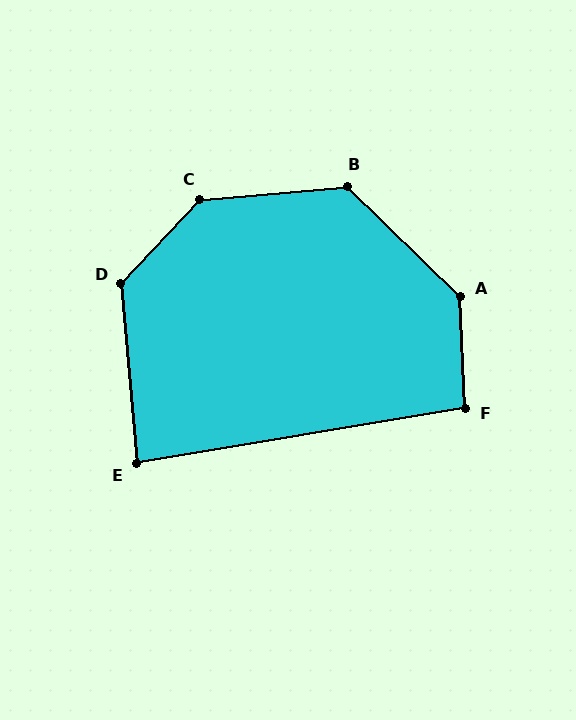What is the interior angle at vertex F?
Approximately 97 degrees (obtuse).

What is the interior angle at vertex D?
Approximately 132 degrees (obtuse).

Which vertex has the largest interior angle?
C, at approximately 138 degrees.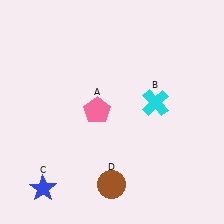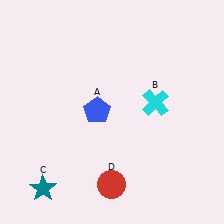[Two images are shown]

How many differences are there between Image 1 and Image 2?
There are 3 differences between the two images.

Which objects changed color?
A changed from pink to blue. C changed from blue to teal. D changed from brown to red.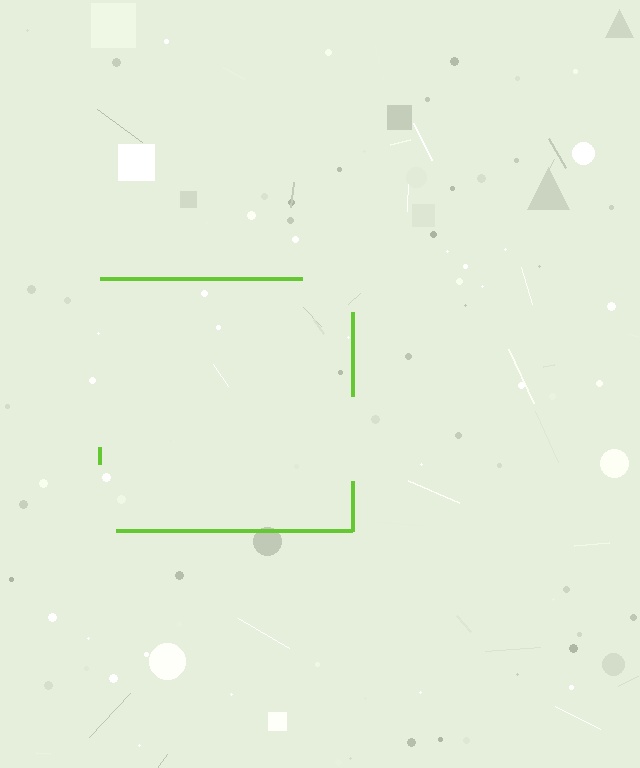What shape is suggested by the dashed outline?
The dashed outline suggests a square.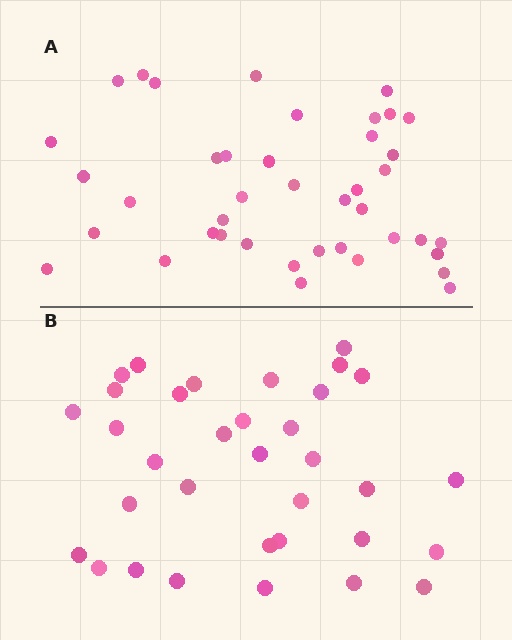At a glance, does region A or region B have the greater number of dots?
Region A (the top region) has more dots.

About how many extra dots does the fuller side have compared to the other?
Region A has roughly 8 or so more dots than region B.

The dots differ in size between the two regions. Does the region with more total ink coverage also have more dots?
No. Region B has more total ink coverage because its dots are larger, but region A actually contains more individual dots. Total area can be misleading — the number of items is what matters here.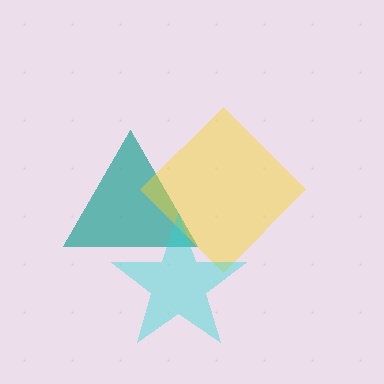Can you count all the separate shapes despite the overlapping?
Yes, there are 3 separate shapes.